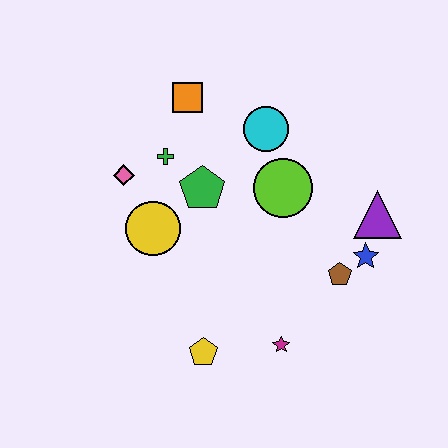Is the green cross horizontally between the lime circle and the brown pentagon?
No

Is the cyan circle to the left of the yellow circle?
No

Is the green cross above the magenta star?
Yes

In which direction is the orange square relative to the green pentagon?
The orange square is above the green pentagon.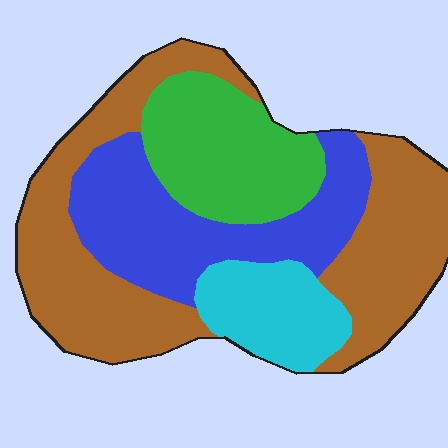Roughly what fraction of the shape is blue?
Blue takes up about one quarter (1/4) of the shape.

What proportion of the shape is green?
Green takes up less than a quarter of the shape.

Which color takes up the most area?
Brown, at roughly 45%.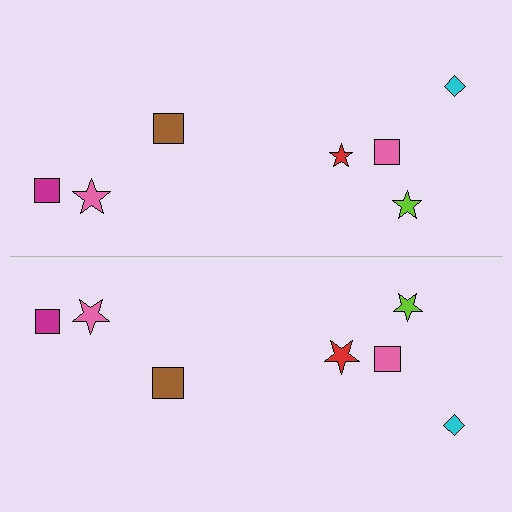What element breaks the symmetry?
The red star on the bottom side has a different size than its mirror counterpart.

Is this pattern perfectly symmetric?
No, the pattern is not perfectly symmetric. The red star on the bottom side has a different size than its mirror counterpart.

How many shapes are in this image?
There are 14 shapes in this image.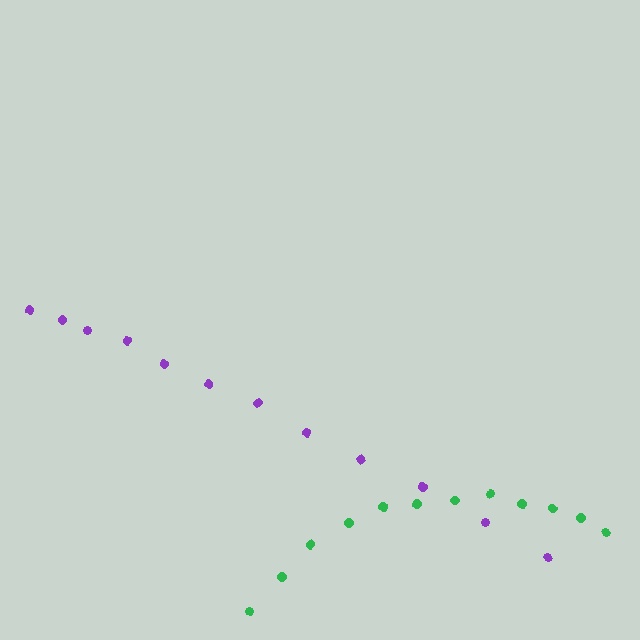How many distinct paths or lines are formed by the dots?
There are 2 distinct paths.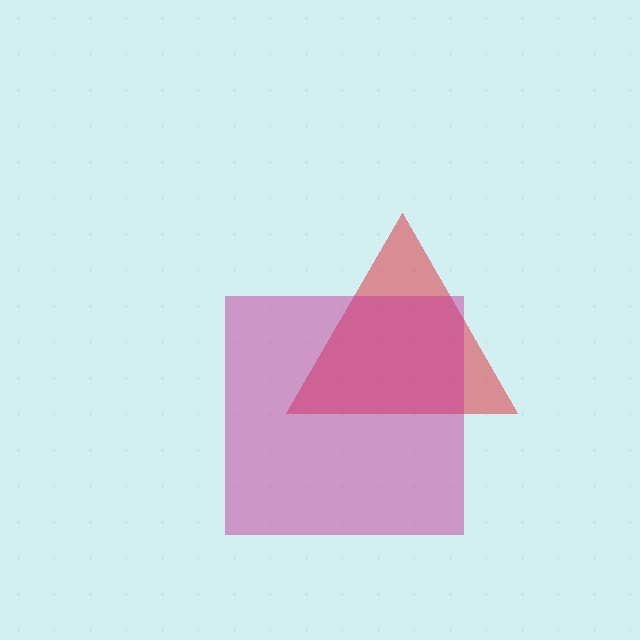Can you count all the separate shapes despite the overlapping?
Yes, there are 2 separate shapes.